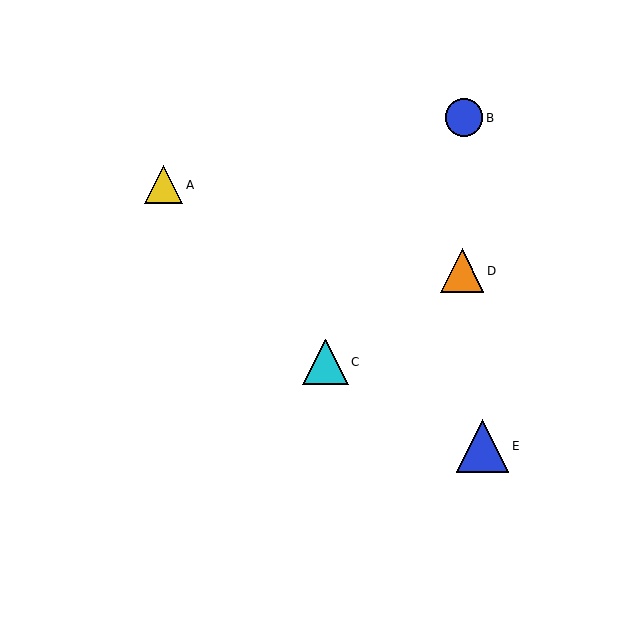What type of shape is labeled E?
Shape E is a blue triangle.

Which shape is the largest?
The blue triangle (labeled E) is the largest.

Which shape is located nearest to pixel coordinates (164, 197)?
The yellow triangle (labeled A) at (164, 185) is nearest to that location.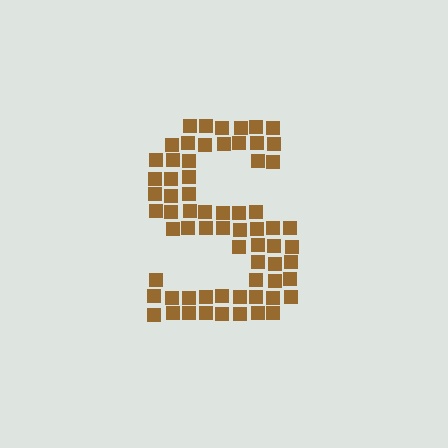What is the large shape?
The large shape is the letter S.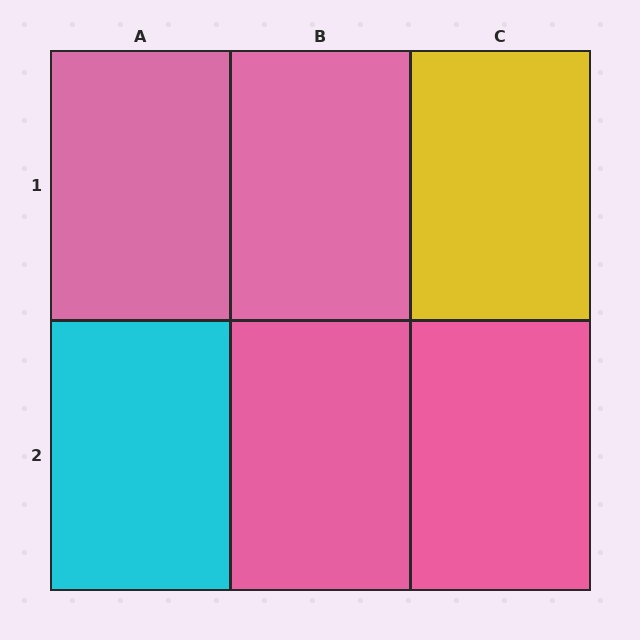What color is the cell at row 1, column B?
Pink.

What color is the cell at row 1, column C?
Yellow.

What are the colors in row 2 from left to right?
Cyan, pink, pink.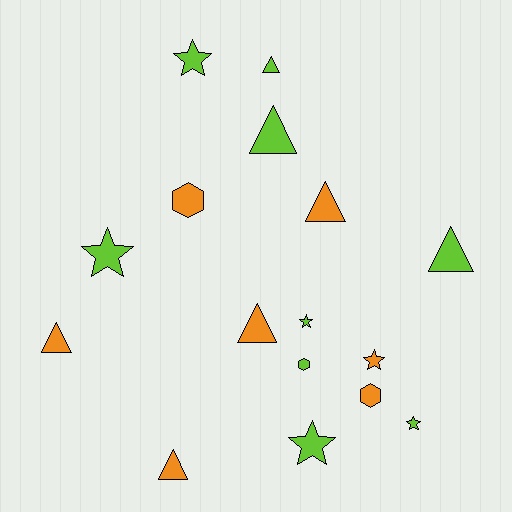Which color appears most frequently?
Lime, with 9 objects.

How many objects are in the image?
There are 16 objects.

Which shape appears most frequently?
Triangle, with 7 objects.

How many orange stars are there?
There is 1 orange star.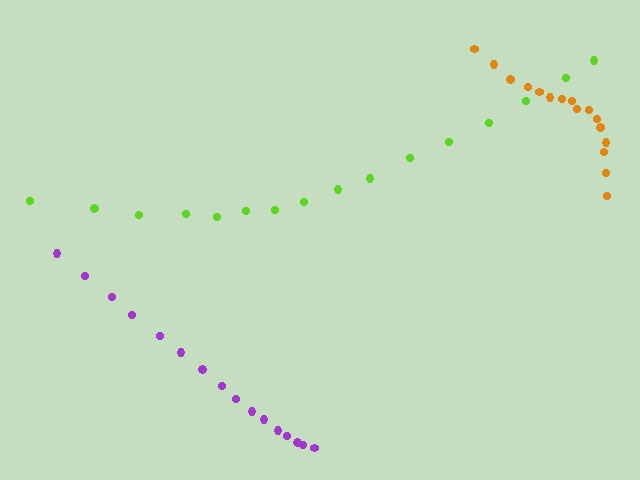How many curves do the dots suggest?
There are 3 distinct paths.